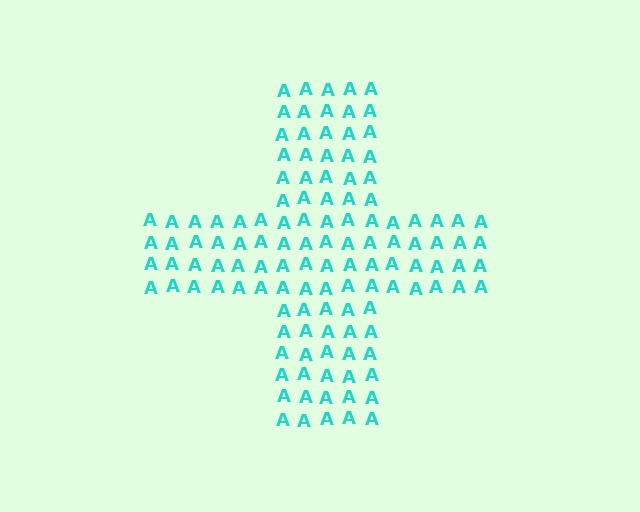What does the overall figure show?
The overall figure shows a cross.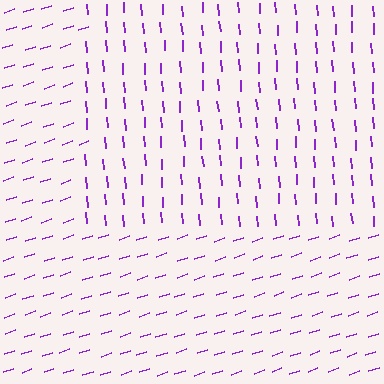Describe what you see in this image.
The image is filled with small purple line segments. A rectangle region in the image has lines oriented differently from the surrounding lines, creating a visible texture boundary.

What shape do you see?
I see a rectangle.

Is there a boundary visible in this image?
Yes, there is a texture boundary formed by a change in line orientation.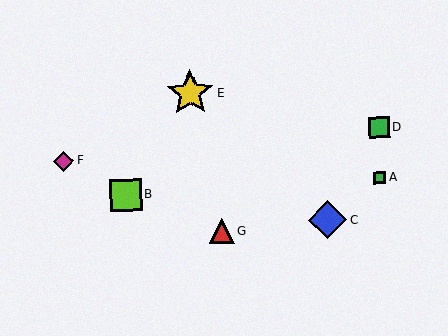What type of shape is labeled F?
Shape F is a magenta diamond.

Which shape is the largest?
The yellow star (labeled E) is the largest.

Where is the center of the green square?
The center of the green square is at (379, 127).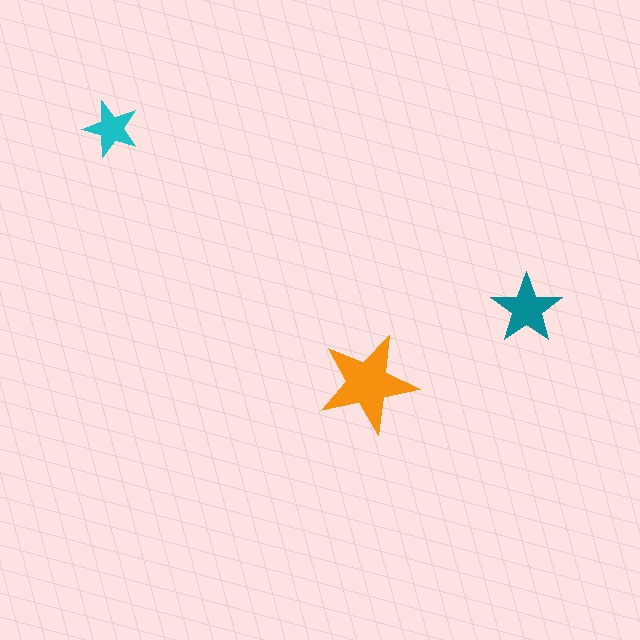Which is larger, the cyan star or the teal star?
The teal one.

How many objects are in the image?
There are 3 objects in the image.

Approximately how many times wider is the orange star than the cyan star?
About 2 times wider.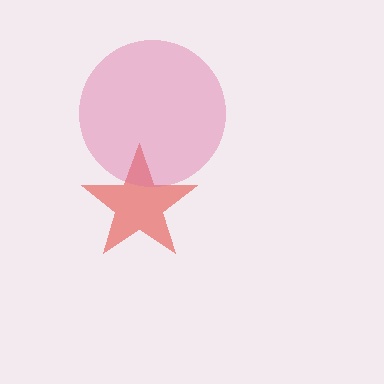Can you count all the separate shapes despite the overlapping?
Yes, there are 2 separate shapes.